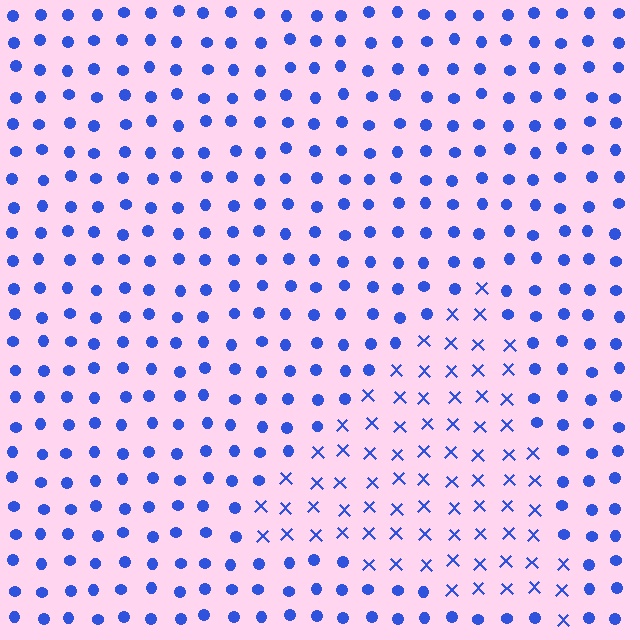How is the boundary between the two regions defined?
The boundary is defined by a change in element shape: X marks inside vs. circles outside. All elements share the same color and spacing.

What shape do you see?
I see a triangle.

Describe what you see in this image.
The image is filled with small blue elements arranged in a uniform grid. A triangle-shaped region contains X marks, while the surrounding area contains circles. The boundary is defined purely by the change in element shape.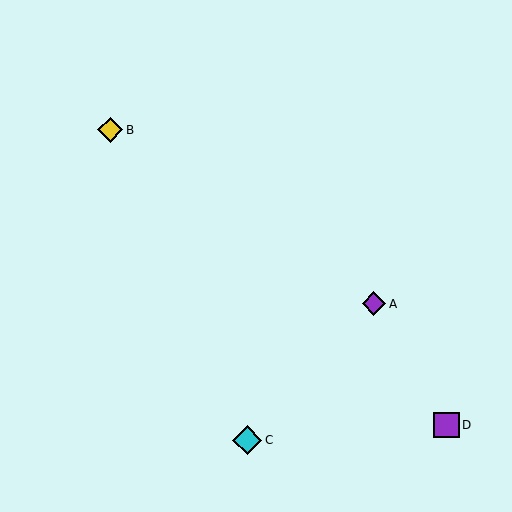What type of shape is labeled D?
Shape D is a purple square.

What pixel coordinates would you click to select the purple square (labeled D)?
Click at (446, 425) to select the purple square D.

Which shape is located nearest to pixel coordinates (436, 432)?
The purple square (labeled D) at (446, 425) is nearest to that location.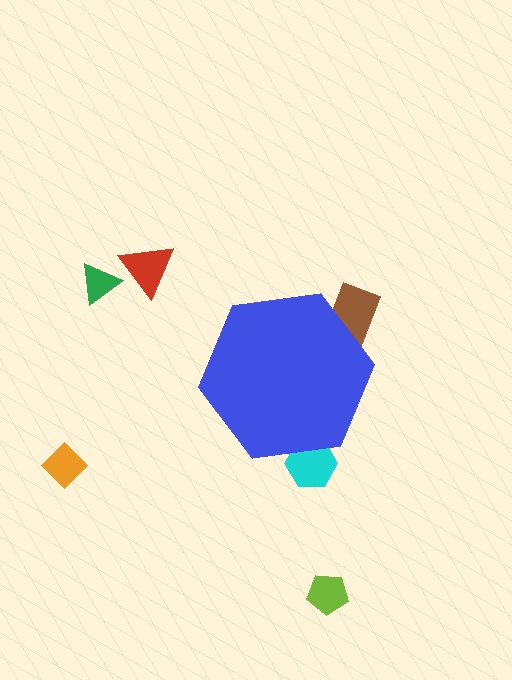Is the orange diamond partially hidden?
No, the orange diamond is fully visible.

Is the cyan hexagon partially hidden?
Yes, the cyan hexagon is partially hidden behind the blue hexagon.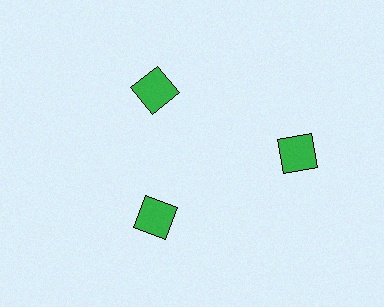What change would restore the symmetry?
The symmetry would be restored by moving it inward, back onto the ring so that all 3 diamonds sit at equal angles and equal distance from the center.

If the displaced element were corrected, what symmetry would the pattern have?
It would have 3-fold rotational symmetry — the pattern would map onto itself every 120 degrees.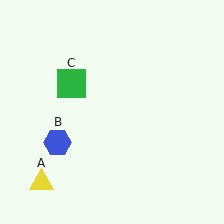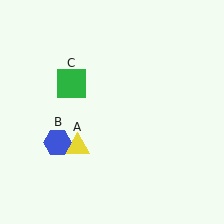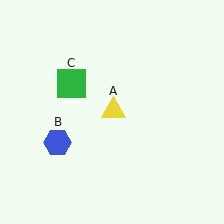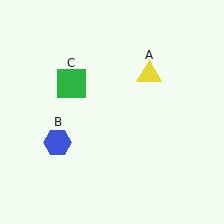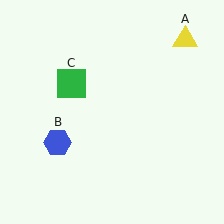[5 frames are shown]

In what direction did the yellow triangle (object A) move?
The yellow triangle (object A) moved up and to the right.